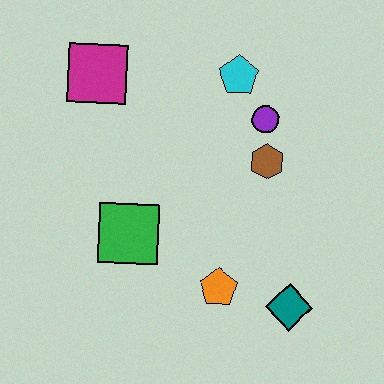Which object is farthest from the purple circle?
The teal diamond is farthest from the purple circle.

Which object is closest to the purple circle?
The brown hexagon is closest to the purple circle.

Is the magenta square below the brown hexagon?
No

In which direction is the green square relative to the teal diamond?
The green square is to the left of the teal diamond.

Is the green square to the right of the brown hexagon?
No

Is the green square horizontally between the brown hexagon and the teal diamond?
No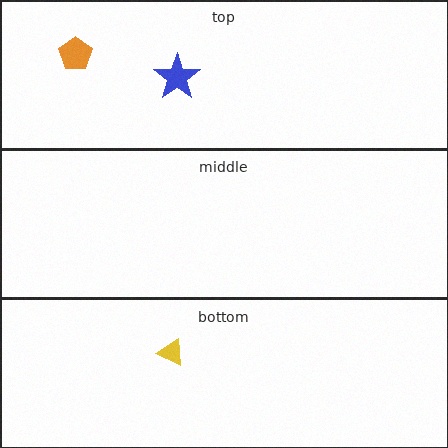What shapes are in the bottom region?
The yellow triangle.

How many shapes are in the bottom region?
1.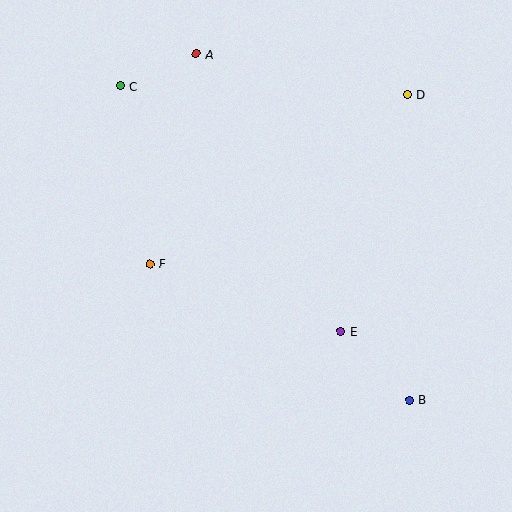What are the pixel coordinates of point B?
Point B is at (409, 400).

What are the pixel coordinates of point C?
Point C is at (120, 86).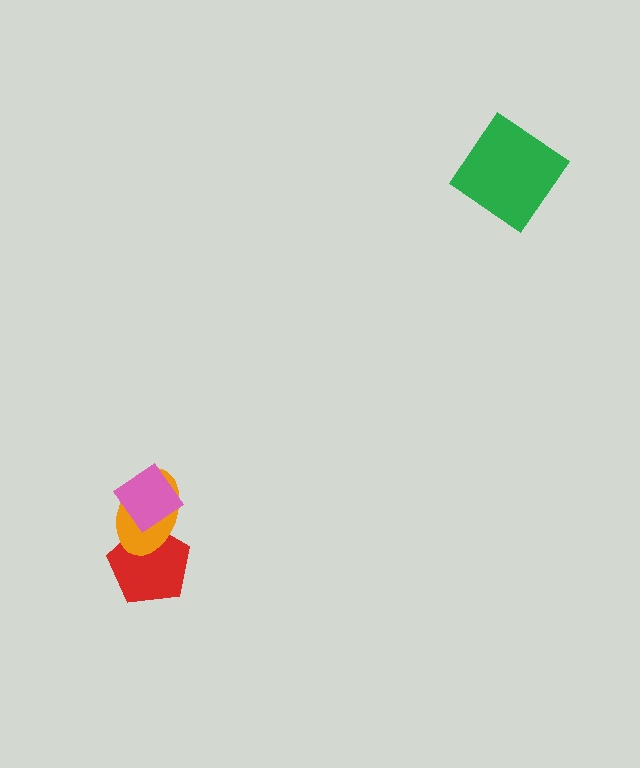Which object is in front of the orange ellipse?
The pink diamond is in front of the orange ellipse.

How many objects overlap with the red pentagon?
1 object overlaps with the red pentagon.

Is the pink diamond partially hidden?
No, no other shape covers it.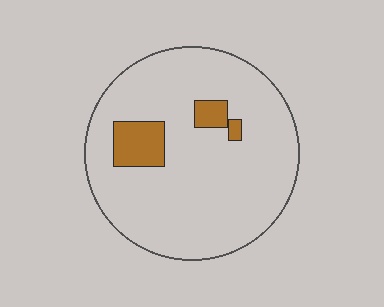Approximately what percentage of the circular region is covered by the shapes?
Approximately 10%.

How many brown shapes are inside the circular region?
3.